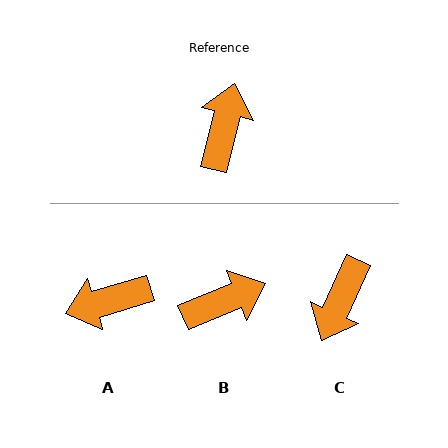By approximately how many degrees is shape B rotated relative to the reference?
Approximately 54 degrees clockwise.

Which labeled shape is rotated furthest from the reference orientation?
C, about 169 degrees away.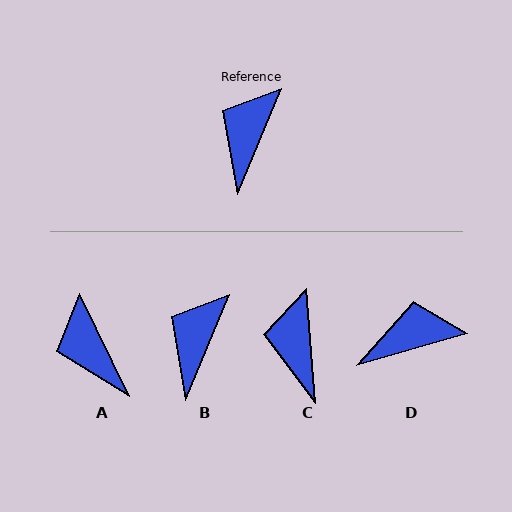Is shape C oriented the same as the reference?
No, it is off by about 27 degrees.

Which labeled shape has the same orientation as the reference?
B.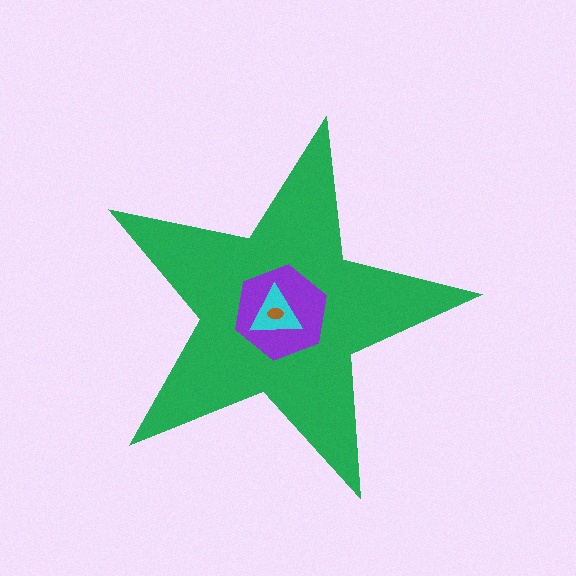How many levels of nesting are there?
4.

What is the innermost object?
The brown ellipse.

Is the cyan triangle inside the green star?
Yes.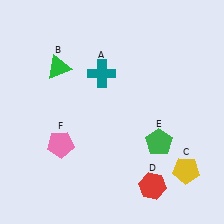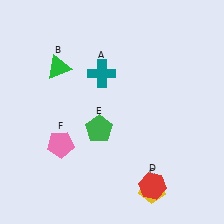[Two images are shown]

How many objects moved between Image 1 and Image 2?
2 objects moved between the two images.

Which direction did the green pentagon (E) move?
The green pentagon (E) moved left.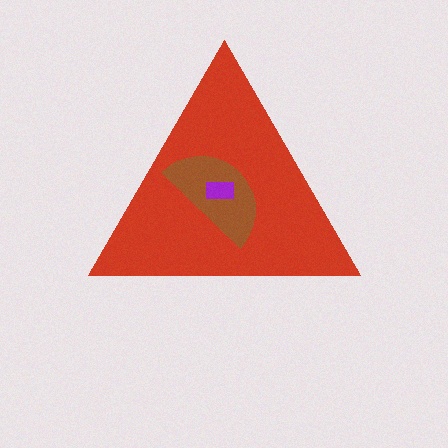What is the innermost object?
The purple rectangle.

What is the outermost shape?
The red triangle.